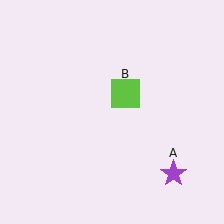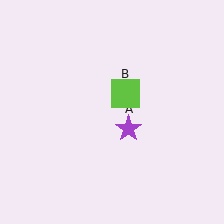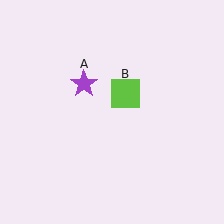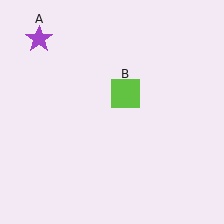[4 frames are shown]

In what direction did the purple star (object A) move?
The purple star (object A) moved up and to the left.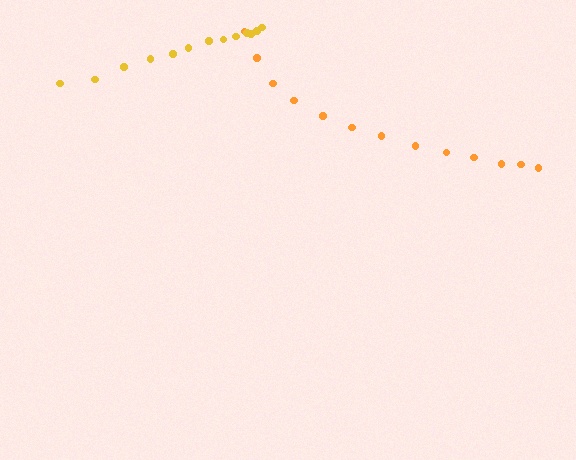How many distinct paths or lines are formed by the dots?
There are 2 distinct paths.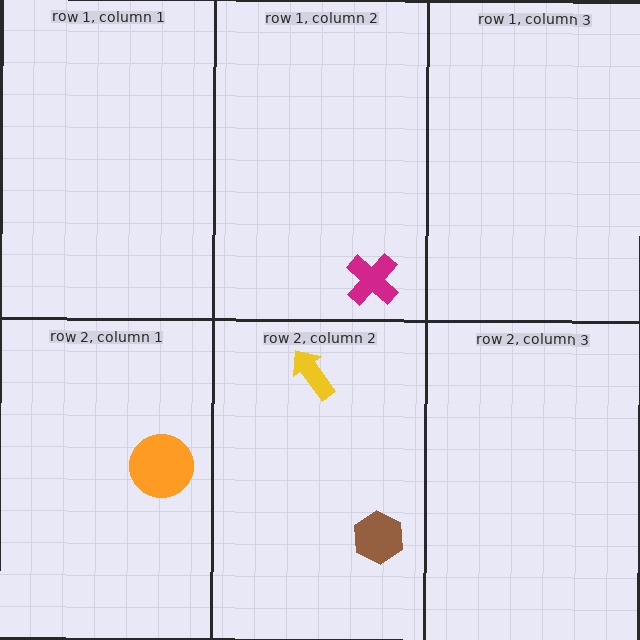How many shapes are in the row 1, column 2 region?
1.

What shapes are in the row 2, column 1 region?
The orange circle.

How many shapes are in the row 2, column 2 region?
2.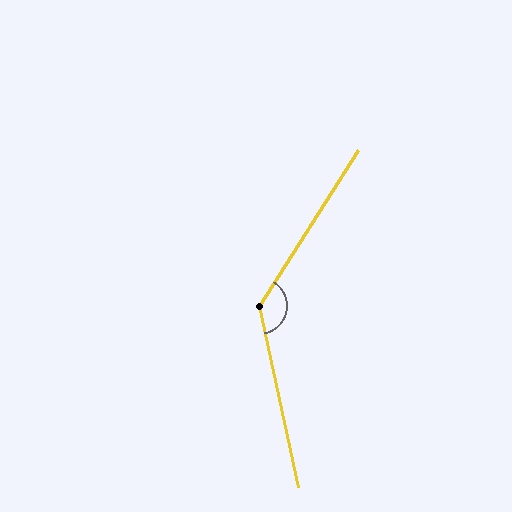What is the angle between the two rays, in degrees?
Approximately 136 degrees.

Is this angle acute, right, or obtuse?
It is obtuse.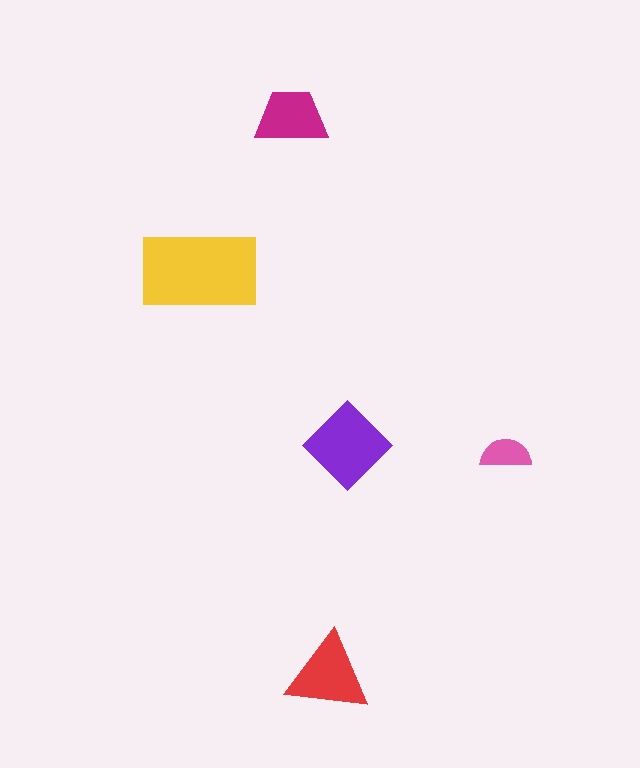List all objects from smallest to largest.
The pink semicircle, the magenta trapezoid, the red triangle, the purple diamond, the yellow rectangle.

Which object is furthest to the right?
The pink semicircle is rightmost.